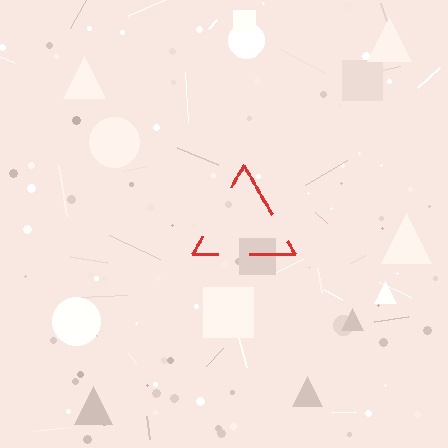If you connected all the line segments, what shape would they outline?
They would outline a triangle.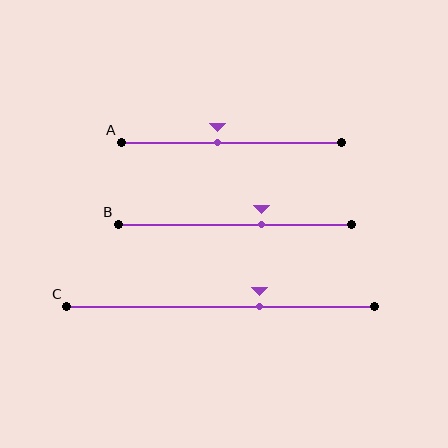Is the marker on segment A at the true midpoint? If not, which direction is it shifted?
No, the marker on segment A is shifted to the left by about 6% of the segment length.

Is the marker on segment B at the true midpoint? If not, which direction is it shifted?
No, the marker on segment B is shifted to the right by about 11% of the segment length.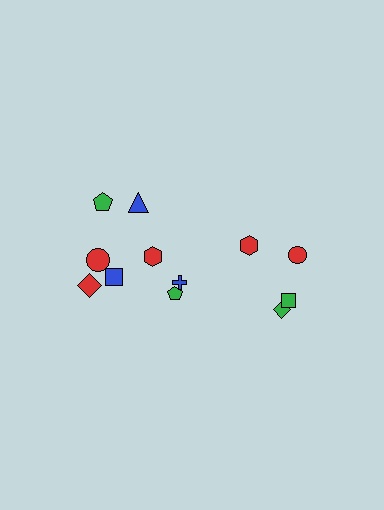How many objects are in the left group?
There are 8 objects.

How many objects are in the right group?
There are 4 objects.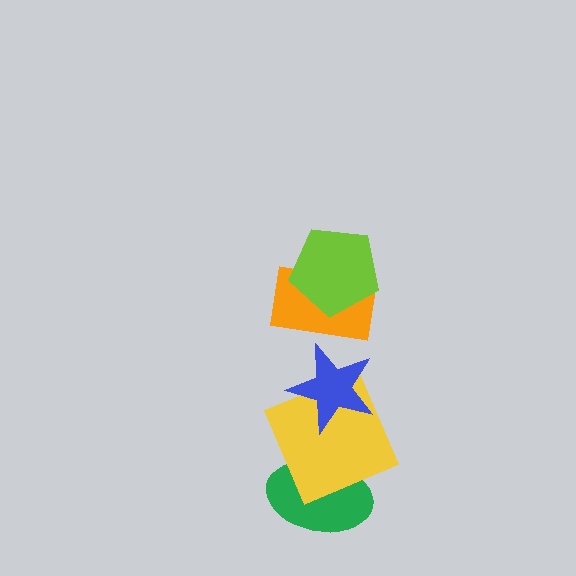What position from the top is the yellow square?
The yellow square is 4th from the top.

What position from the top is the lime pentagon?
The lime pentagon is 1st from the top.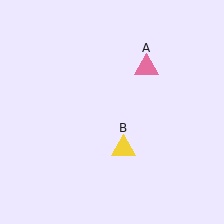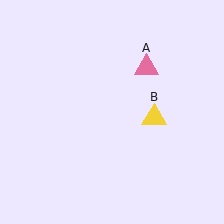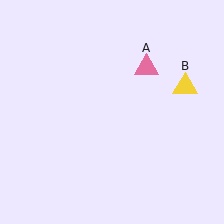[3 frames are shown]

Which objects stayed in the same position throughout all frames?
Pink triangle (object A) remained stationary.